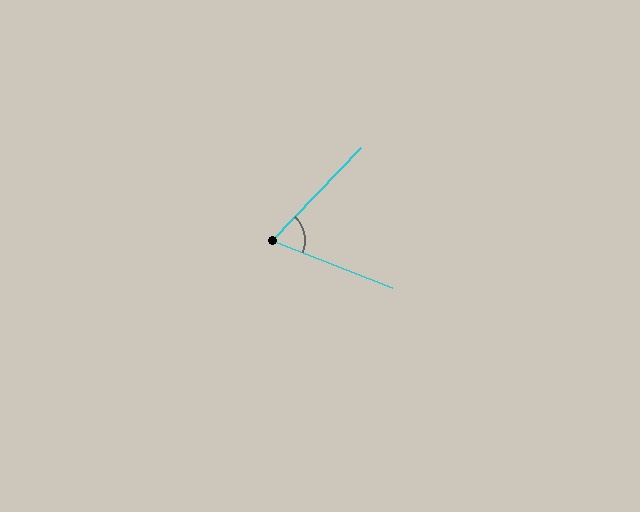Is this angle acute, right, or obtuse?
It is acute.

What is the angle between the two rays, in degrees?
Approximately 68 degrees.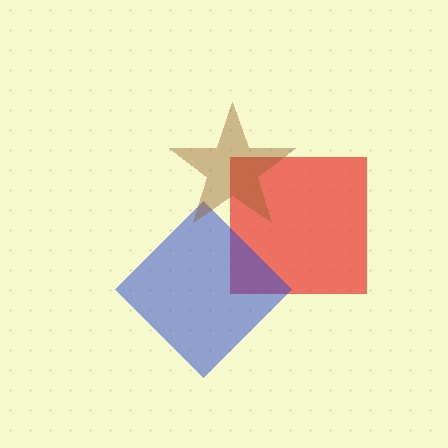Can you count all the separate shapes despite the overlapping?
Yes, there are 3 separate shapes.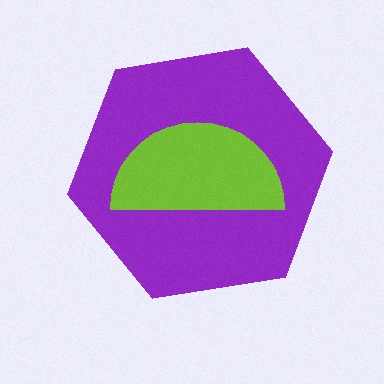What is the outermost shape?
The purple hexagon.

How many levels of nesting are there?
2.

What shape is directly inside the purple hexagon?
The lime semicircle.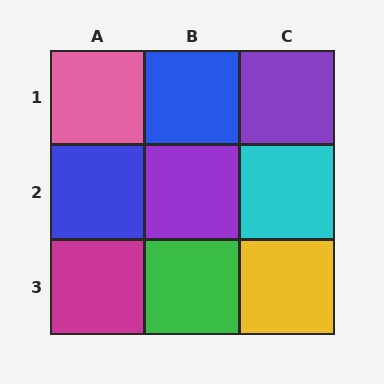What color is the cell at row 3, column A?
Magenta.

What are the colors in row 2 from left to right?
Blue, purple, cyan.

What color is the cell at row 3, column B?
Green.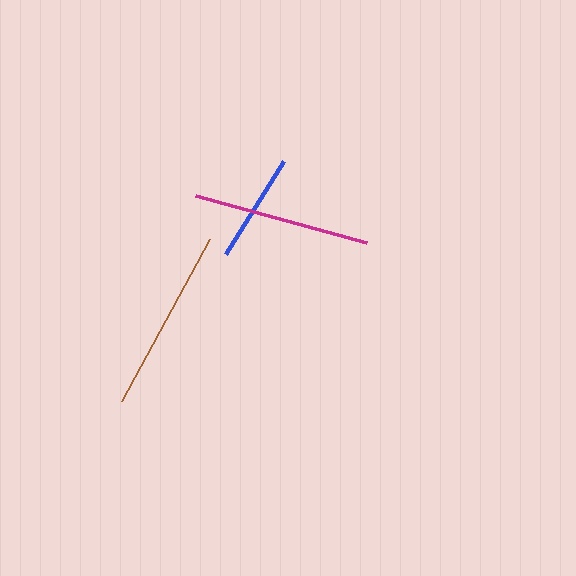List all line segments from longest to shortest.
From longest to shortest: brown, magenta, blue.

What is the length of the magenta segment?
The magenta segment is approximately 177 pixels long.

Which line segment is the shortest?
The blue line is the shortest at approximately 109 pixels.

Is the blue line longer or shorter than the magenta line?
The magenta line is longer than the blue line.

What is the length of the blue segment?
The blue segment is approximately 109 pixels long.